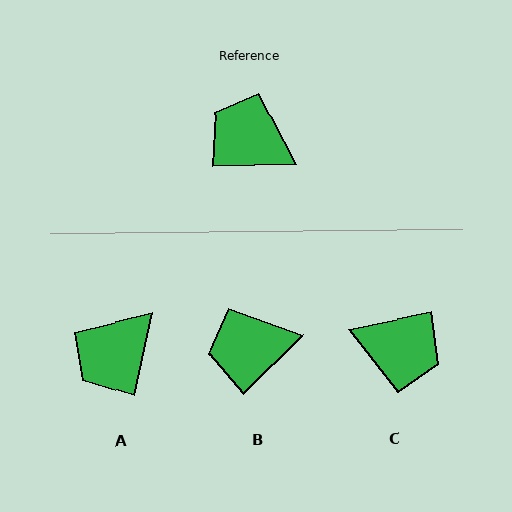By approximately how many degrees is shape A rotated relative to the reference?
Approximately 76 degrees counter-clockwise.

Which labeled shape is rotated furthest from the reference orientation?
C, about 169 degrees away.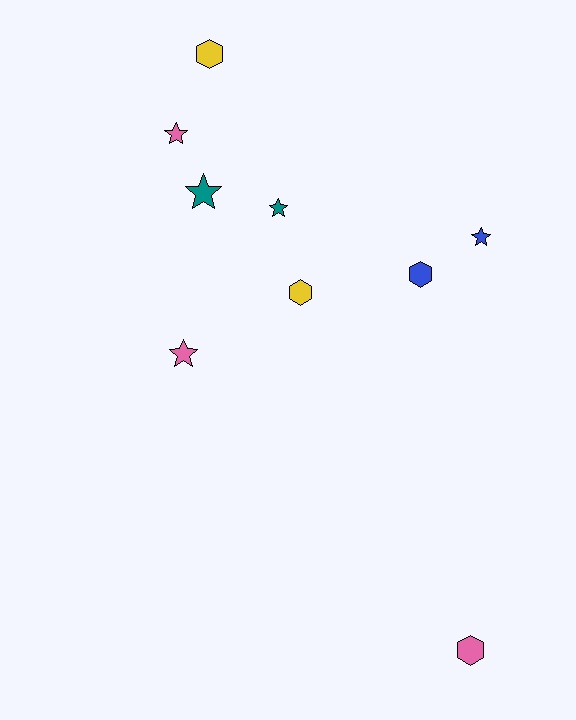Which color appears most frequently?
Pink, with 3 objects.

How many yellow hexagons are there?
There are 2 yellow hexagons.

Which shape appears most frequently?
Star, with 5 objects.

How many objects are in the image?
There are 9 objects.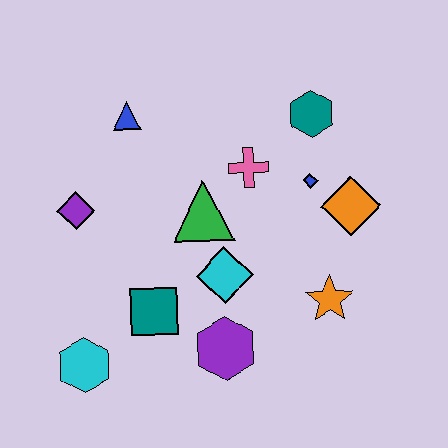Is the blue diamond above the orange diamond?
Yes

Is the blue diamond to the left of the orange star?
Yes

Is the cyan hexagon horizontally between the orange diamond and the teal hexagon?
No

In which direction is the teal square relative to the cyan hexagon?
The teal square is to the right of the cyan hexagon.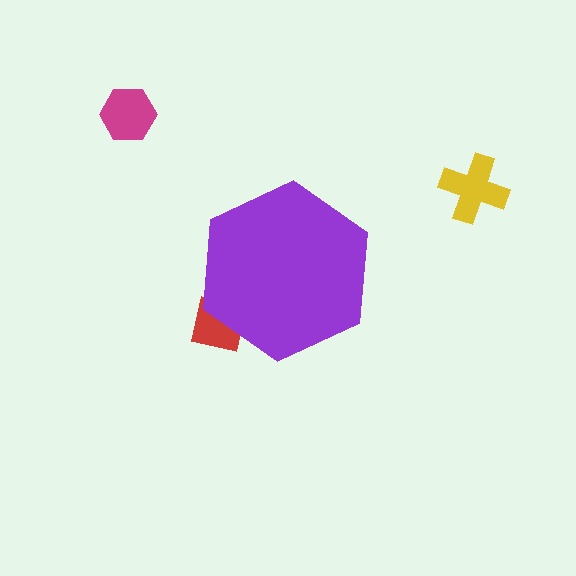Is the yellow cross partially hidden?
No, the yellow cross is fully visible.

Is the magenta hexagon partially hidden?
No, the magenta hexagon is fully visible.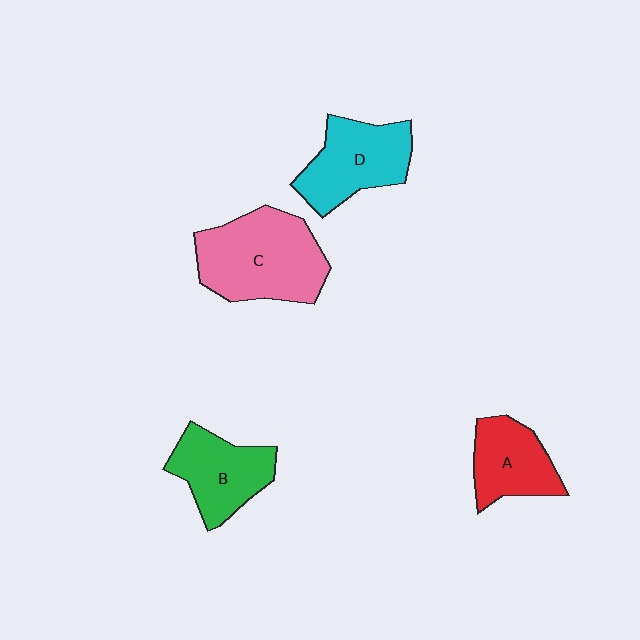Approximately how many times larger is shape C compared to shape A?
Approximately 1.7 times.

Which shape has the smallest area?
Shape A (red).